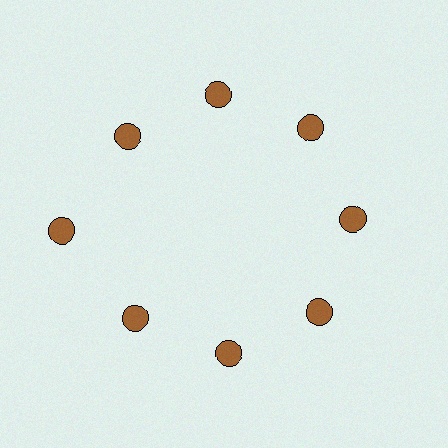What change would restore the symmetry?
The symmetry would be restored by moving it inward, back onto the ring so that all 8 circles sit at equal angles and equal distance from the center.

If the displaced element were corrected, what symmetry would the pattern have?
It would have 8-fold rotational symmetry — the pattern would map onto itself every 45 degrees.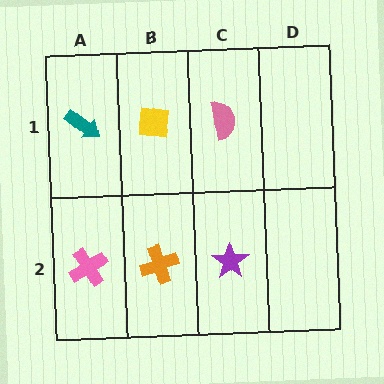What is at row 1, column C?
A pink semicircle.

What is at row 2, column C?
A purple star.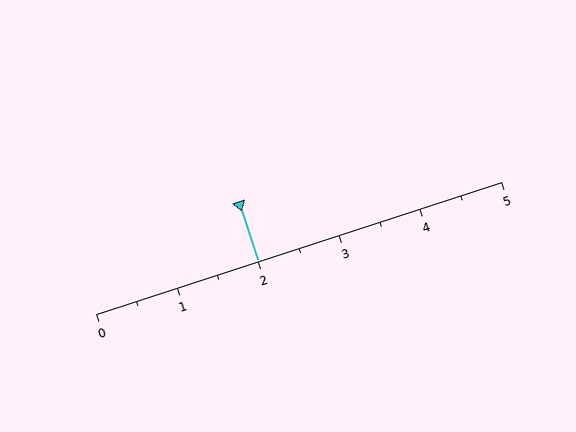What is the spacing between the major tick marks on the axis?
The major ticks are spaced 1 apart.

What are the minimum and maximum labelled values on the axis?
The axis runs from 0 to 5.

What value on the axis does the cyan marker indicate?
The marker indicates approximately 2.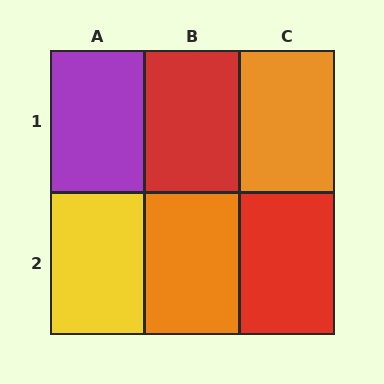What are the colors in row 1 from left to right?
Purple, red, orange.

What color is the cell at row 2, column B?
Orange.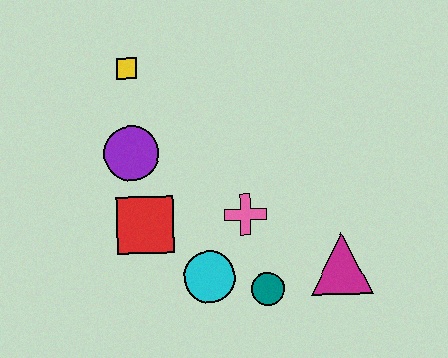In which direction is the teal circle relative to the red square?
The teal circle is to the right of the red square.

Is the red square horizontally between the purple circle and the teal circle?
Yes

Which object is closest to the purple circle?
The red square is closest to the purple circle.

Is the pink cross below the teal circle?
No